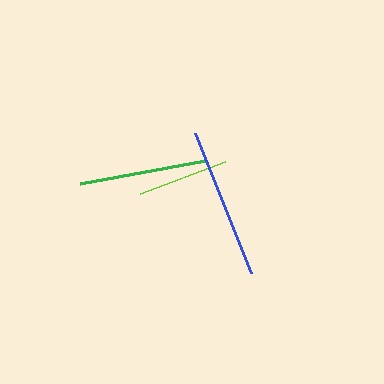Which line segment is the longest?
The blue line is the longest at approximately 151 pixels.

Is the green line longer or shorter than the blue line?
The blue line is longer than the green line.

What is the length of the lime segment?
The lime segment is approximately 91 pixels long.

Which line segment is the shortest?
The lime line is the shortest at approximately 91 pixels.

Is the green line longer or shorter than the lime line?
The green line is longer than the lime line.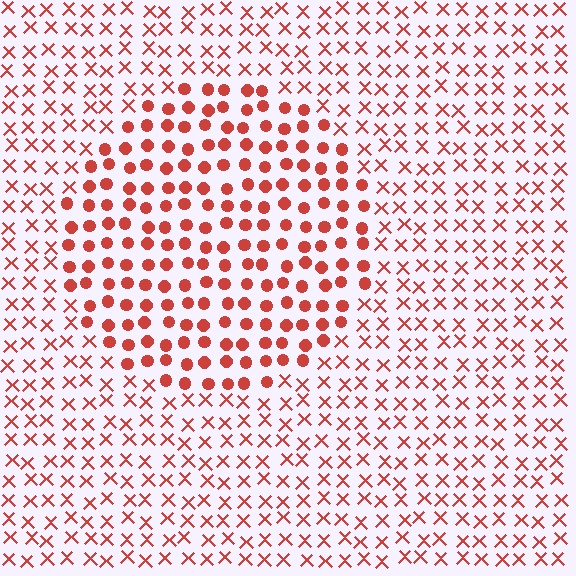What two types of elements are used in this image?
The image uses circles inside the circle region and X marks outside it.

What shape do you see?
I see a circle.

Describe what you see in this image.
The image is filled with small red elements arranged in a uniform grid. A circle-shaped region contains circles, while the surrounding area contains X marks. The boundary is defined purely by the change in element shape.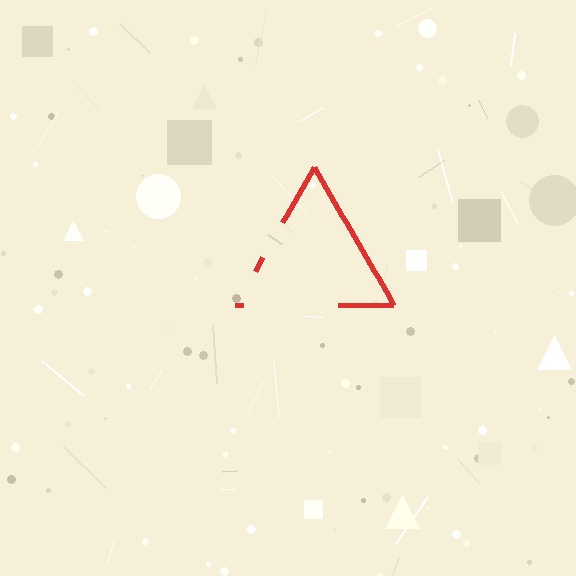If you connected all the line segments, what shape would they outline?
They would outline a triangle.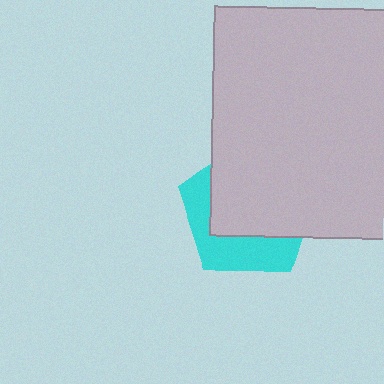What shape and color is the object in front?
The object in front is a light gray square.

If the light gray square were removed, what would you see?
You would see the complete cyan pentagon.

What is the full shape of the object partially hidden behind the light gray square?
The partially hidden object is a cyan pentagon.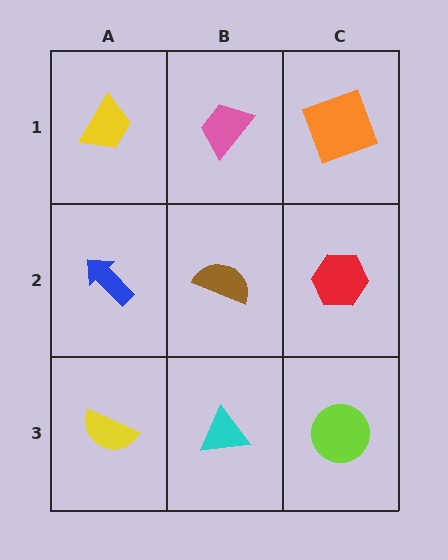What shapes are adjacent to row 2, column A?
A yellow trapezoid (row 1, column A), a yellow semicircle (row 3, column A), a brown semicircle (row 2, column B).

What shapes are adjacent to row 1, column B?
A brown semicircle (row 2, column B), a yellow trapezoid (row 1, column A), an orange square (row 1, column C).